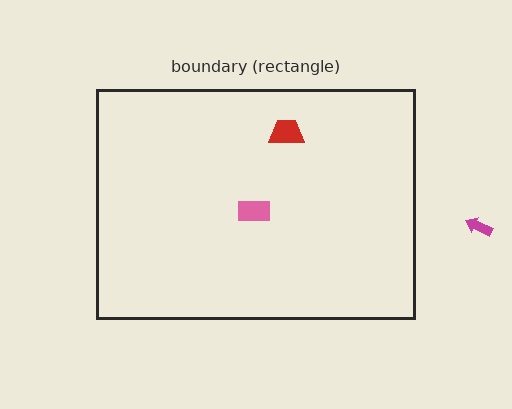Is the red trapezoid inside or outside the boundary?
Inside.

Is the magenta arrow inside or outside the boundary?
Outside.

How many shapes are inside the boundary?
2 inside, 1 outside.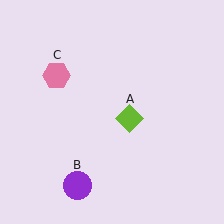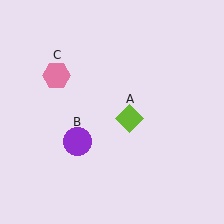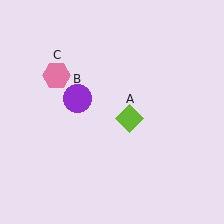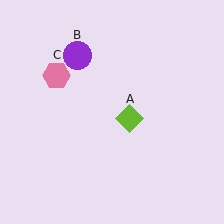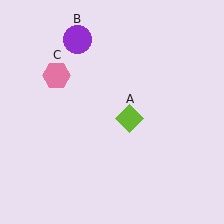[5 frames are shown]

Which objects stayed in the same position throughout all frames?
Lime diamond (object A) and pink hexagon (object C) remained stationary.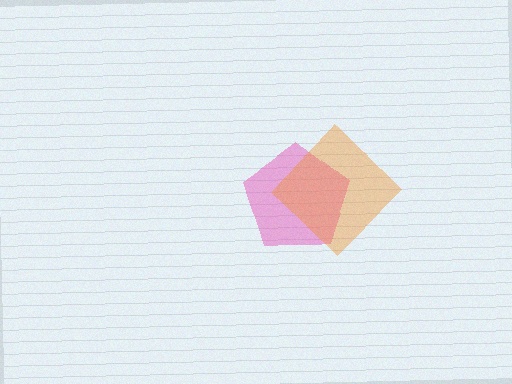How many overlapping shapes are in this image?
There are 2 overlapping shapes in the image.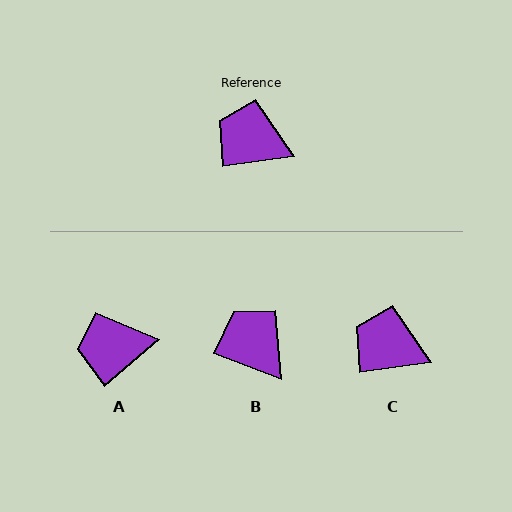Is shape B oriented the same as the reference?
No, it is off by about 29 degrees.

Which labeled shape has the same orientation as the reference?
C.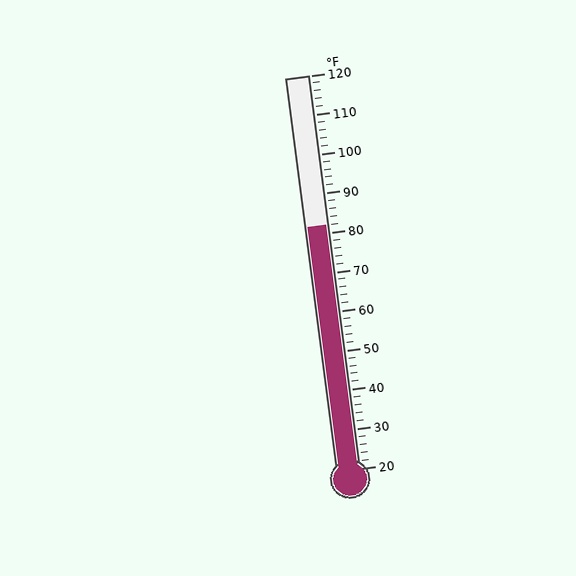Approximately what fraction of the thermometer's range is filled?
The thermometer is filled to approximately 60% of its range.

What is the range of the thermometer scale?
The thermometer scale ranges from 20°F to 120°F.